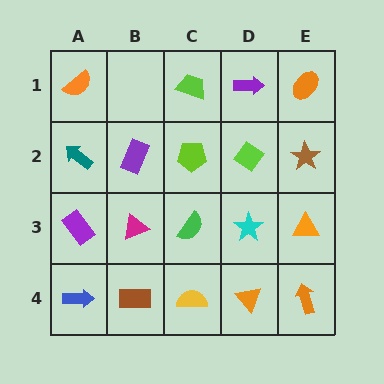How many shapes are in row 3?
5 shapes.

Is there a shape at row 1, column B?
No, that cell is empty.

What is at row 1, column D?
A purple arrow.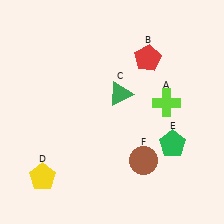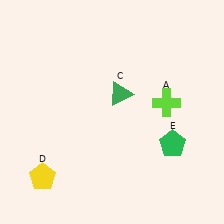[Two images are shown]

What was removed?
The brown circle (F), the red pentagon (B) were removed in Image 2.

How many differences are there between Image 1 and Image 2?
There are 2 differences between the two images.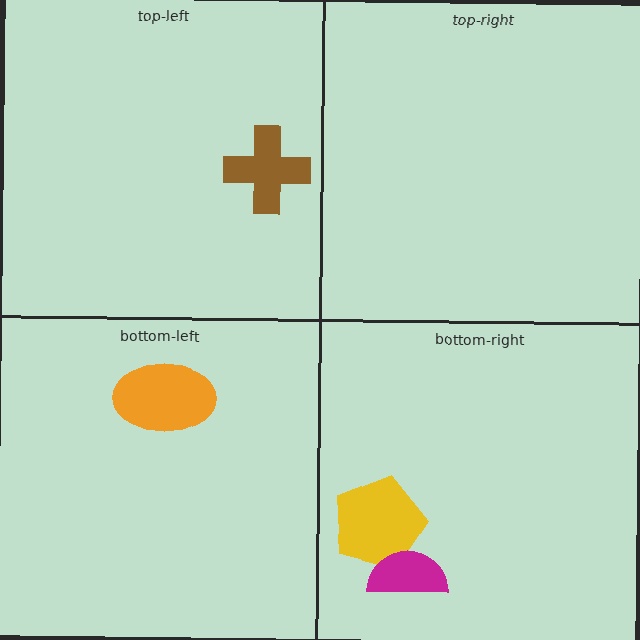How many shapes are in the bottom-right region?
2.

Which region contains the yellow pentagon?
The bottom-right region.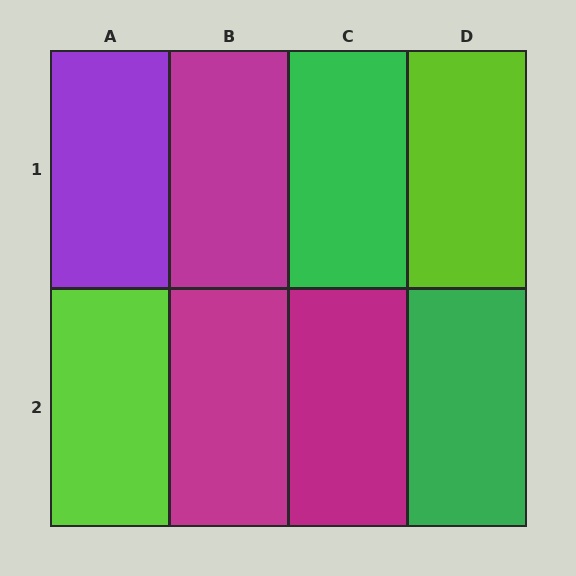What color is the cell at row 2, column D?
Green.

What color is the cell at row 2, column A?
Lime.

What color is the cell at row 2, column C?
Magenta.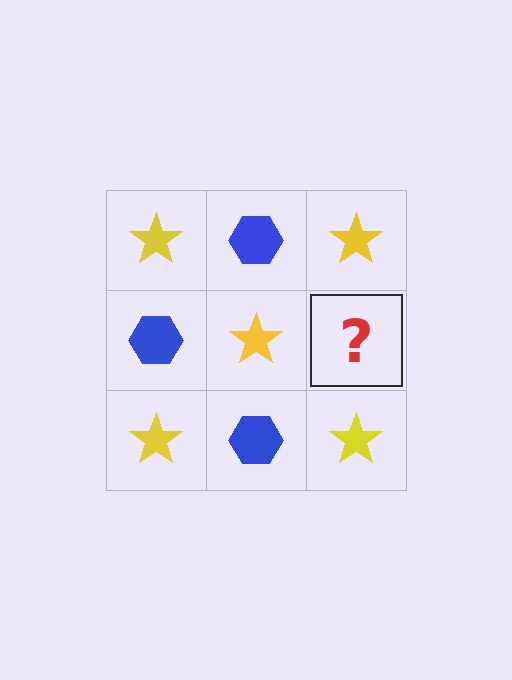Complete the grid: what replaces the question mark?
The question mark should be replaced with a blue hexagon.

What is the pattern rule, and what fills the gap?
The rule is that it alternates yellow star and blue hexagon in a checkerboard pattern. The gap should be filled with a blue hexagon.